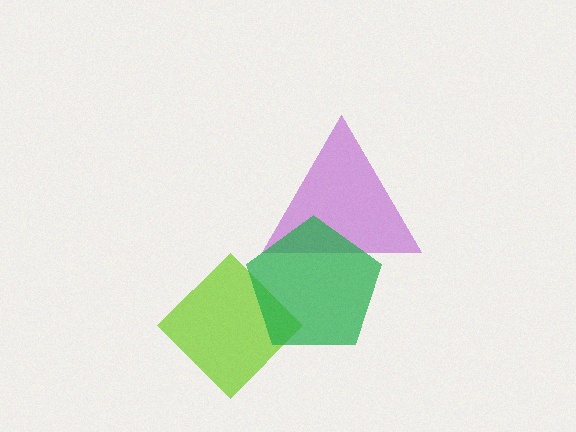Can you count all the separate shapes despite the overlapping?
Yes, there are 3 separate shapes.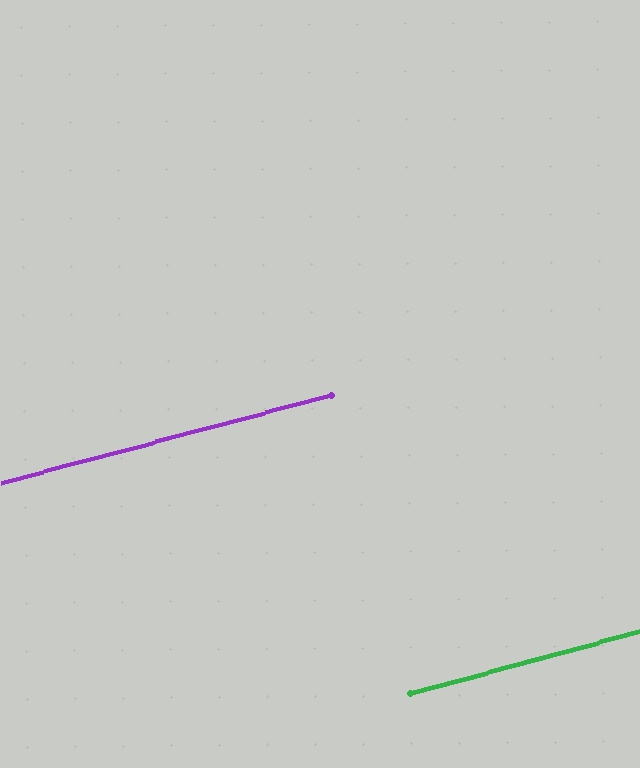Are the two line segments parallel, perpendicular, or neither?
Parallel — their directions differ by only 0.3°.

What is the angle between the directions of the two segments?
Approximately 0 degrees.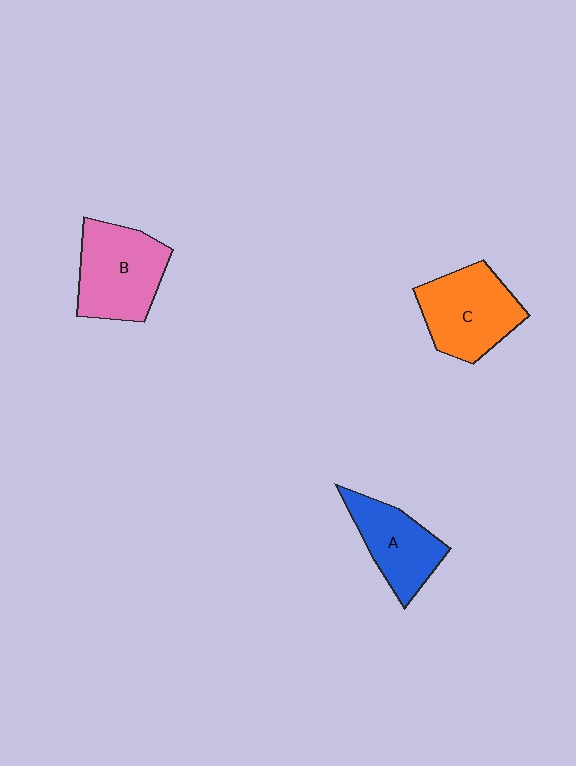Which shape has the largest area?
Shape B (pink).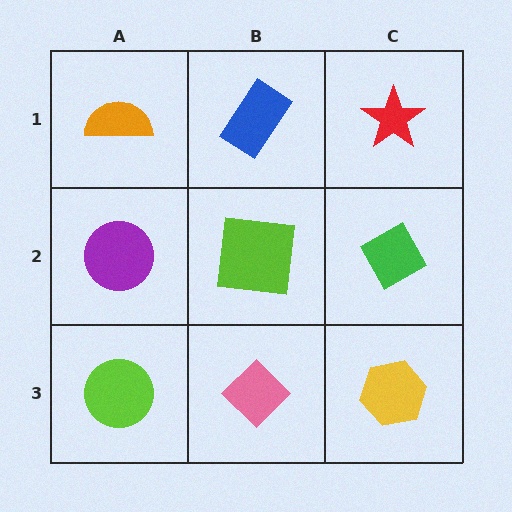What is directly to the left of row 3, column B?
A lime circle.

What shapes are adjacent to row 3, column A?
A purple circle (row 2, column A), a pink diamond (row 3, column B).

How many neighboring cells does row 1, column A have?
2.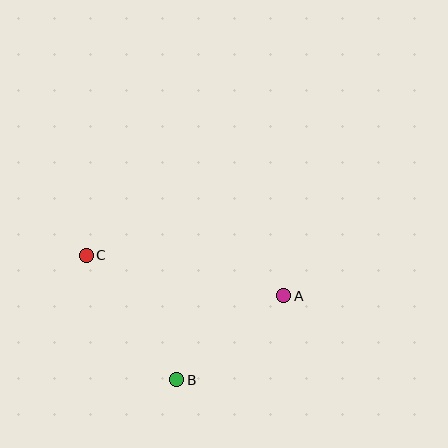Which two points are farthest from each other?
Points A and C are farthest from each other.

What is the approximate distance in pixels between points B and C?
The distance between B and C is approximately 154 pixels.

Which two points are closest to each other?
Points A and B are closest to each other.